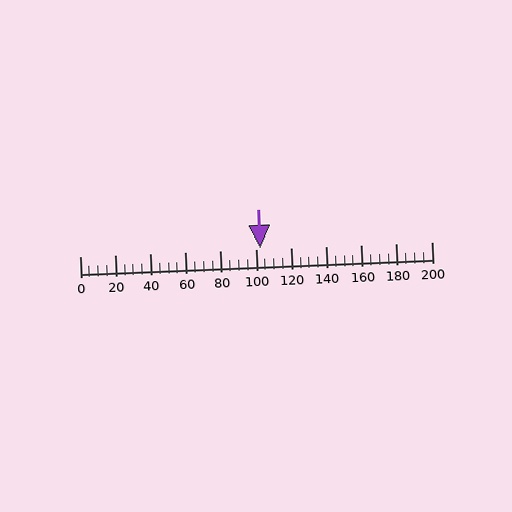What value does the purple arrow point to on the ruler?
The purple arrow points to approximately 102.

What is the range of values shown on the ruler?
The ruler shows values from 0 to 200.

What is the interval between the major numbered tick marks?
The major tick marks are spaced 20 units apart.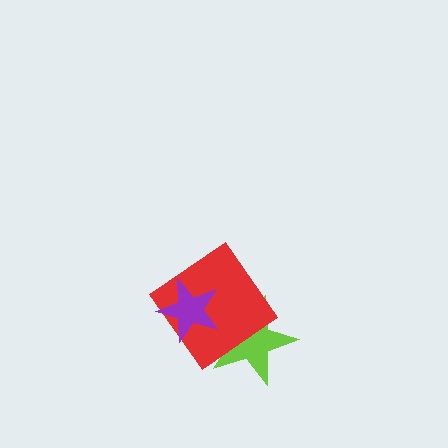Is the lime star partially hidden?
Yes, it is partially covered by another shape.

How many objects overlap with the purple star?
2 objects overlap with the purple star.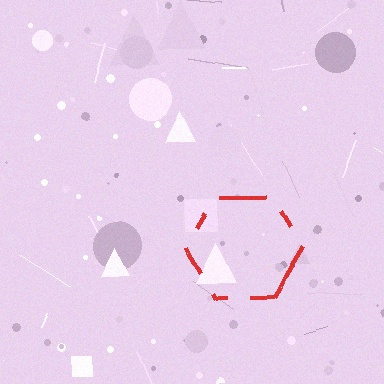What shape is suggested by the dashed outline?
The dashed outline suggests a hexagon.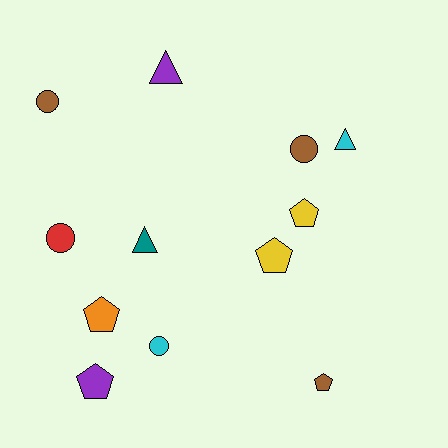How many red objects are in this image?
There is 1 red object.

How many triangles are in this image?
There are 3 triangles.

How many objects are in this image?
There are 12 objects.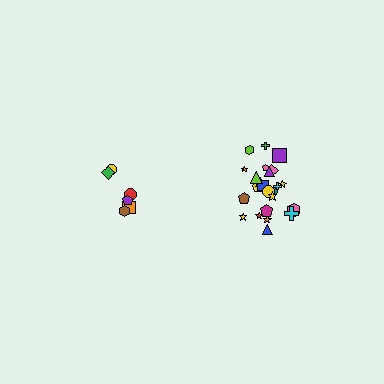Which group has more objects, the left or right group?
The right group.